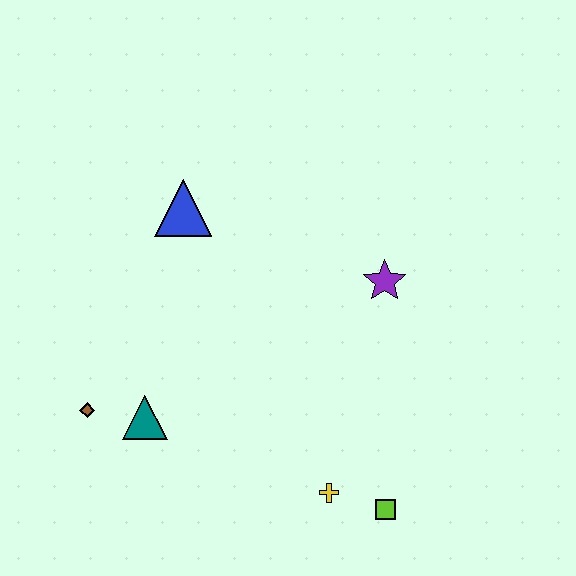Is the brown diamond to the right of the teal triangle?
No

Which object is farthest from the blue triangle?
The lime square is farthest from the blue triangle.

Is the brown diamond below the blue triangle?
Yes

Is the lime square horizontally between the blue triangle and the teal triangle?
No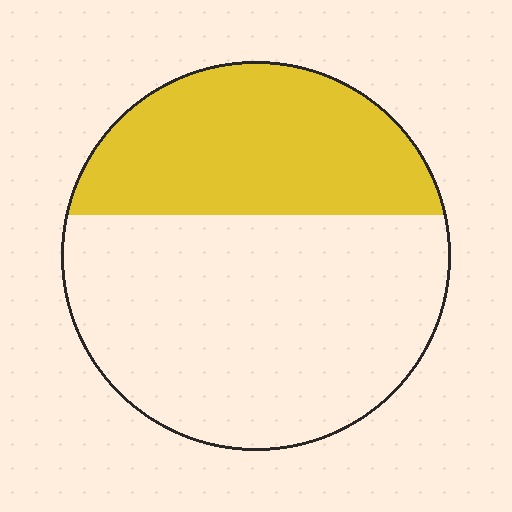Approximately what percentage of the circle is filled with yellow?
Approximately 35%.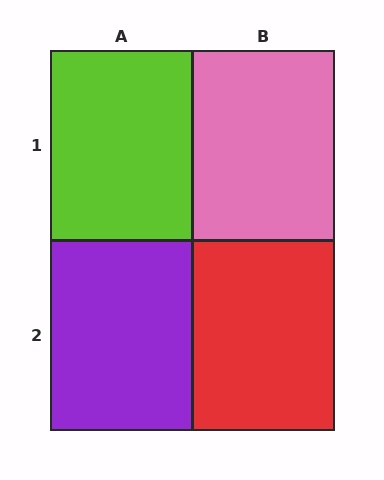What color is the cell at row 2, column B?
Red.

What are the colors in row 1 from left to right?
Lime, pink.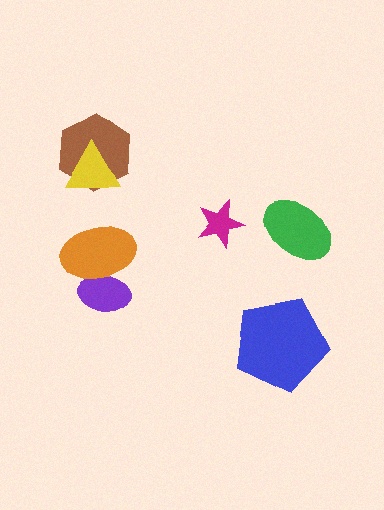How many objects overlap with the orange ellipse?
1 object overlaps with the orange ellipse.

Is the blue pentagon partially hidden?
No, no other shape covers it.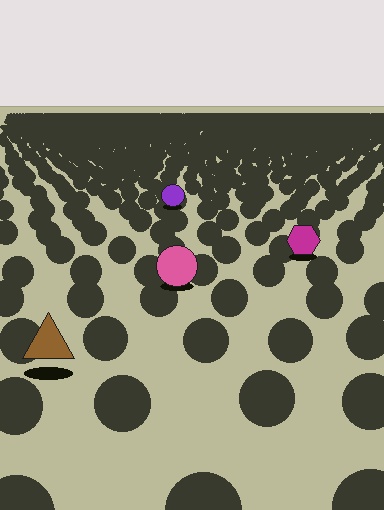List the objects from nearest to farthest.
From nearest to farthest: the brown triangle, the pink circle, the magenta hexagon, the purple circle.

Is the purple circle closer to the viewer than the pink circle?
No. The pink circle is closer — you can tell from the texture gradient: the ground texture is coarser near it.